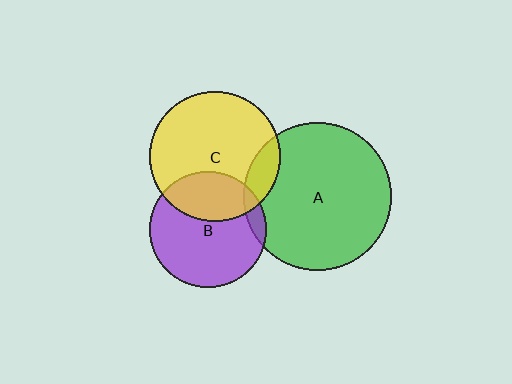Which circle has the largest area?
Circle A (green).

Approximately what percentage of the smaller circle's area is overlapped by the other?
Approximately 35%.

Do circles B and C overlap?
Yes.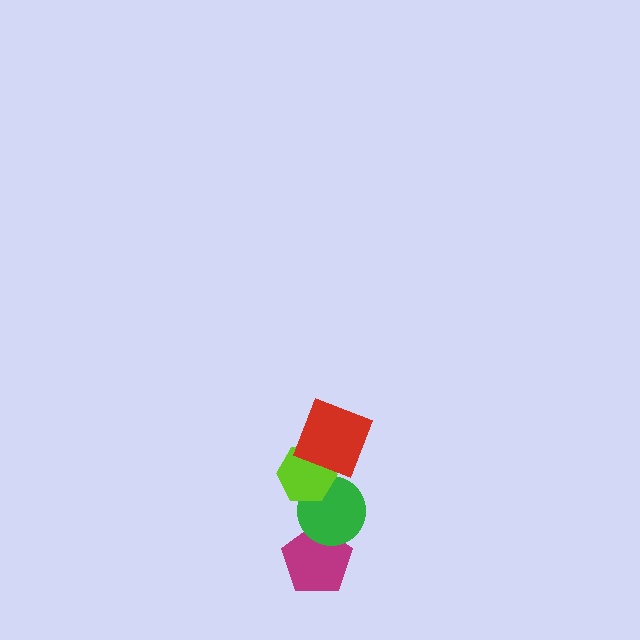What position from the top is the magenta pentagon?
The magenta pentagon is 4th from the top.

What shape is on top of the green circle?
The lime hexagon is on top of the green circle.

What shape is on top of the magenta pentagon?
The green circle is on top of the magenta pentagon.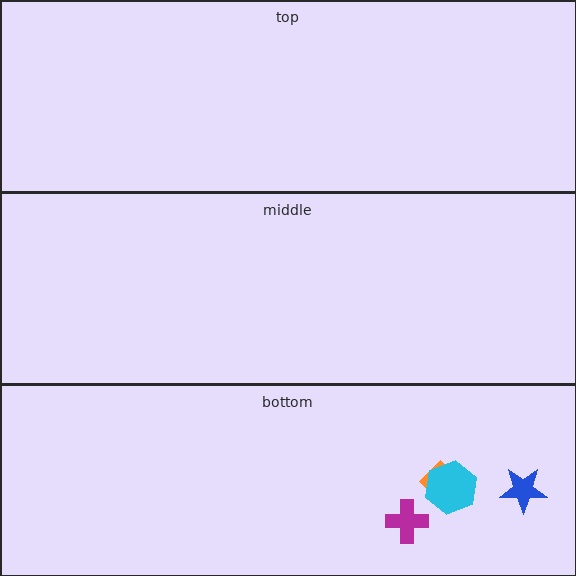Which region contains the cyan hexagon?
The bottom region.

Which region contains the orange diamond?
The bottom region.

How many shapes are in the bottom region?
4.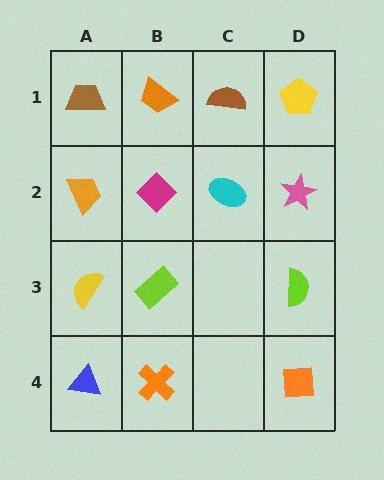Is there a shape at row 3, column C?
No, that cell is empty.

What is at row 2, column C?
A cyan ellipse.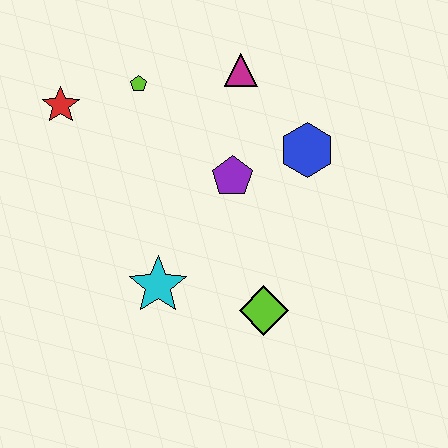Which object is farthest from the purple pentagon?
The red star is farthest from the purple pentagon.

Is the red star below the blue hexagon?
No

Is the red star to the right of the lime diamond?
No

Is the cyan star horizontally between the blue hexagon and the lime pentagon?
Yes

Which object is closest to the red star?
The lime pentagon is closest to the red star.